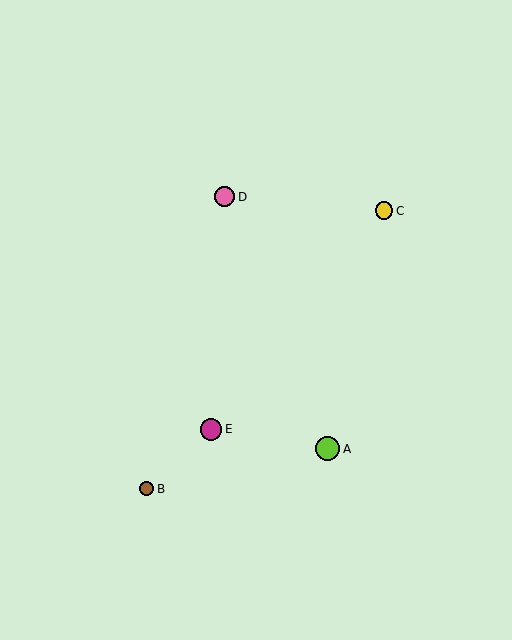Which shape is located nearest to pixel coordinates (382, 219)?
The yellow circle (labeled C) at (384, 211) is nearest to that location.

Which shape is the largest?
The lime circle (labeled A) is the largest.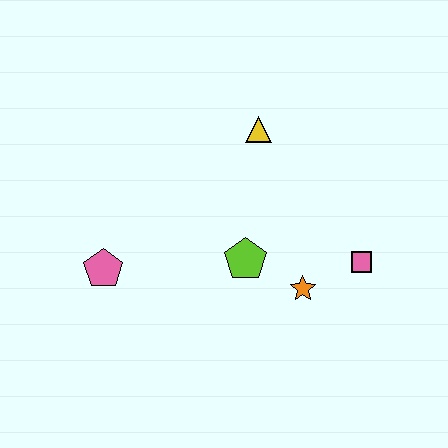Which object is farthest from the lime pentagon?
The pink pentagon is farthest from the lime pentagon.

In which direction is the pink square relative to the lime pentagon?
The pink square is to the right of the lime pentagon.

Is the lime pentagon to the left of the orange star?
Yes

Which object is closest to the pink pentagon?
The lime pentagon is closest to the pink pentagon.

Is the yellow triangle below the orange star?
No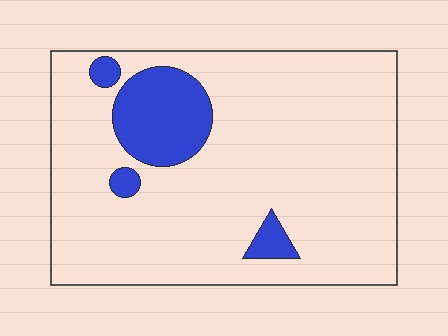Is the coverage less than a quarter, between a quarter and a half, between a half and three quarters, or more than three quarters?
Less than a quarter.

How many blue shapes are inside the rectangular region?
4.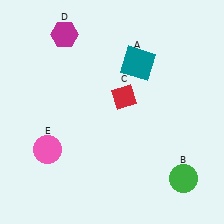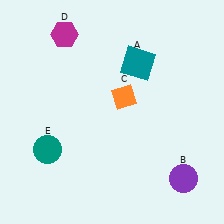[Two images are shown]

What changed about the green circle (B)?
In Image 1, B is green. In Image 2, it changed to purple.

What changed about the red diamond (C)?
In Image 1, C is red. In Image 2, it changed to orange.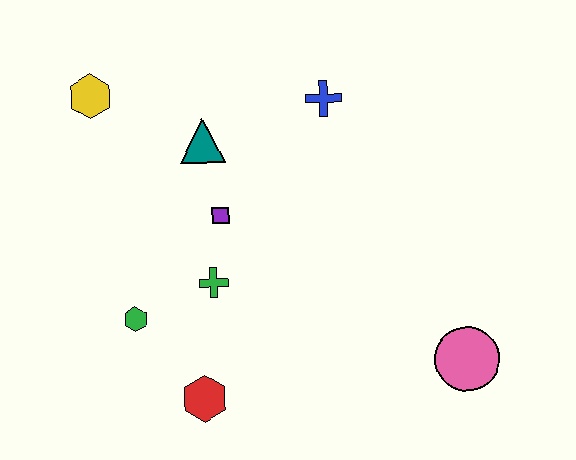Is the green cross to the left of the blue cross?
Yes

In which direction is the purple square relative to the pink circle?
The purple square is to the left of the pink circle.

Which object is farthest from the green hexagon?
The pink circle is farthest from the green hexagon.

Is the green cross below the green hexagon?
No